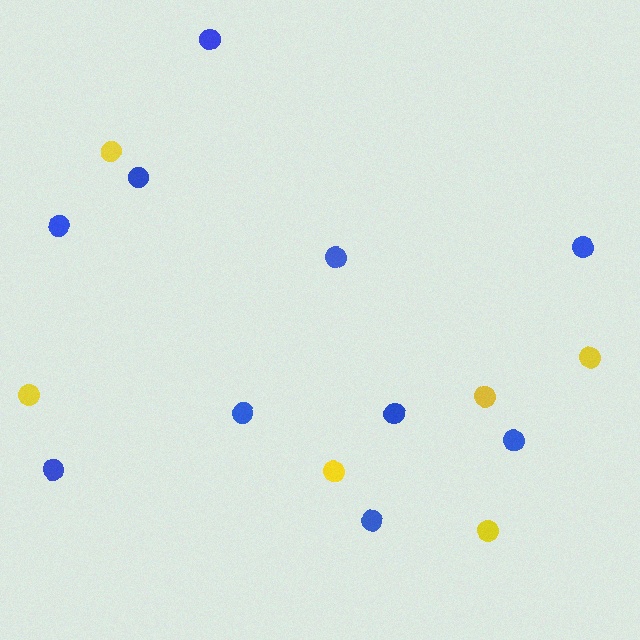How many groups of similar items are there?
There are 2 groups: one group of yellow circles (6) and one group of blue circles (10).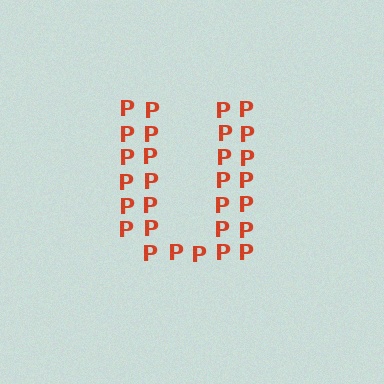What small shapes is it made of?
It is made of small letter P's.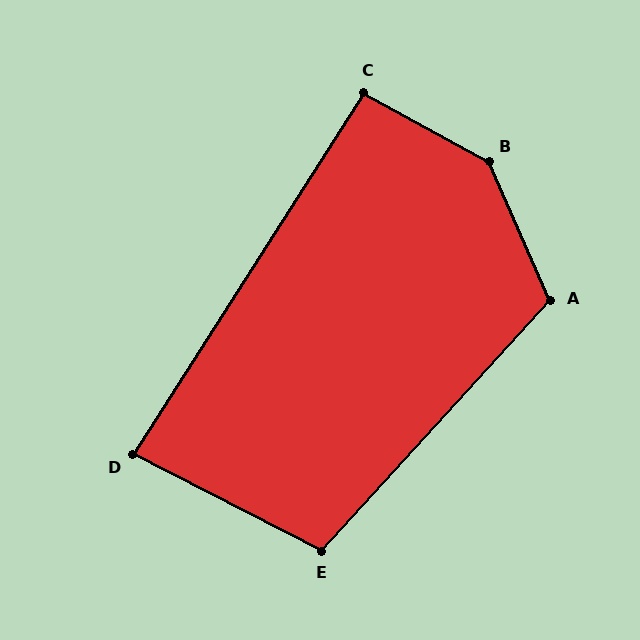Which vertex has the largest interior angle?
B, at approximately 143 degrees.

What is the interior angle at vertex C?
Approximately 94 degrees (approximately right).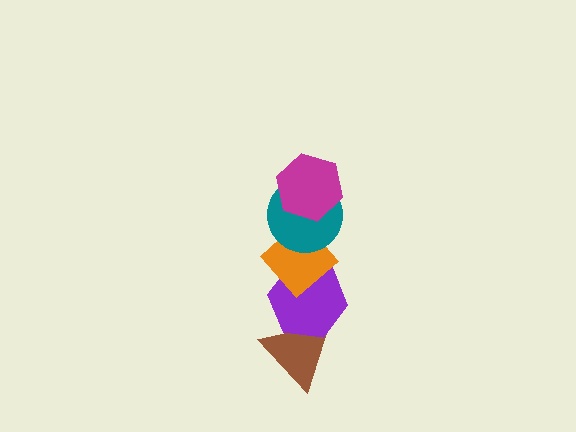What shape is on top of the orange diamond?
The teal circle is on top of the orange diamond.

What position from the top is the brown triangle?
The brown triangle is 5th from the top.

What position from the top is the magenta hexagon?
The magenta hexagon is 1st from the top.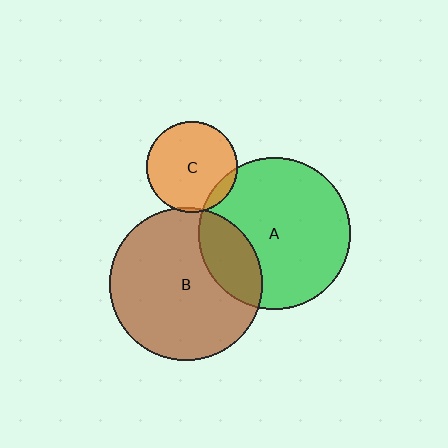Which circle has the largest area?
Circle B (brown).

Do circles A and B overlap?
Yes.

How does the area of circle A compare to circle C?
Approximately 2.8 times.